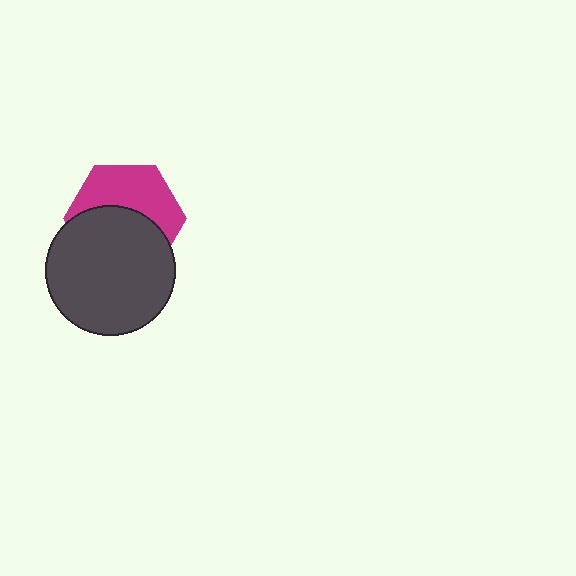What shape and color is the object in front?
The object in front is a dark gray circle.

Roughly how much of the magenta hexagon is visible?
About half of it is visible (roughly 47%).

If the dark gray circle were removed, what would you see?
You would see the complete magenta hexagon.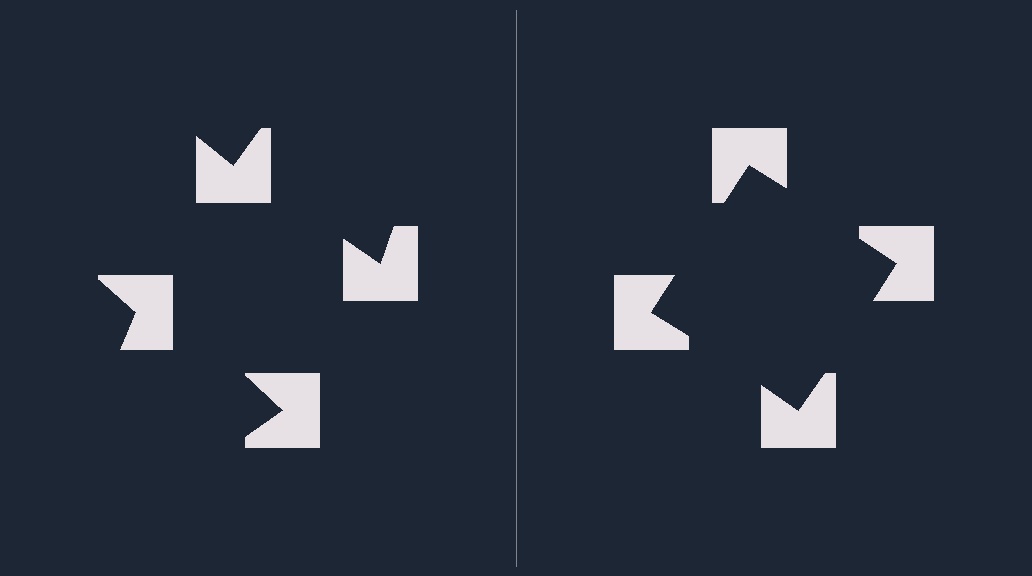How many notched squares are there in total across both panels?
8 — 4 on each side.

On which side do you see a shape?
An illusory square appears on the right side. On the left side the wedge cuts are rotated, so no coherent shape forms.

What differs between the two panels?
The notched squares are positioned identically on both sides; only the wedge orientations differ. On the right they align to a square; on the left they are misaligned.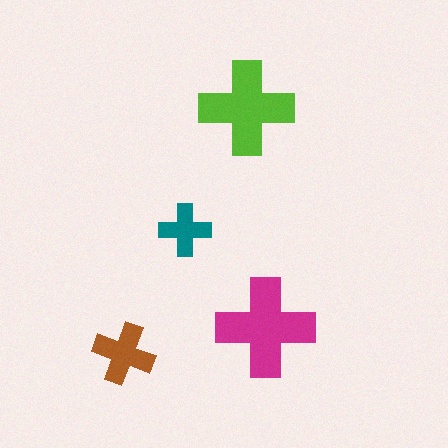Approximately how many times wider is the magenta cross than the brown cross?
About 1.5 times wider.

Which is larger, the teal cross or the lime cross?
The lime one.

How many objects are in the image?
There are 4 objects in the image.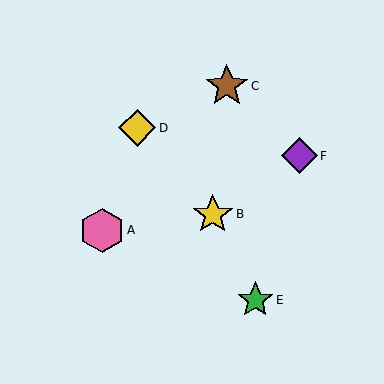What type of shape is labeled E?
Shape E is a green star.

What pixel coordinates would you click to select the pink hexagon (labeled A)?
Click at (102, 230) to select the pink hexagon A.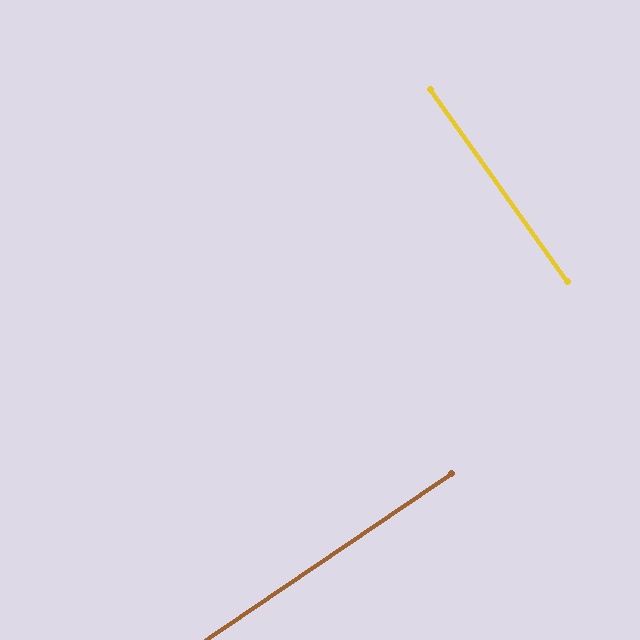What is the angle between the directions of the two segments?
Approximately 89 degrees.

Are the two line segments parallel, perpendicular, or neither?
Perpendicular — they meet at approximately 89°.